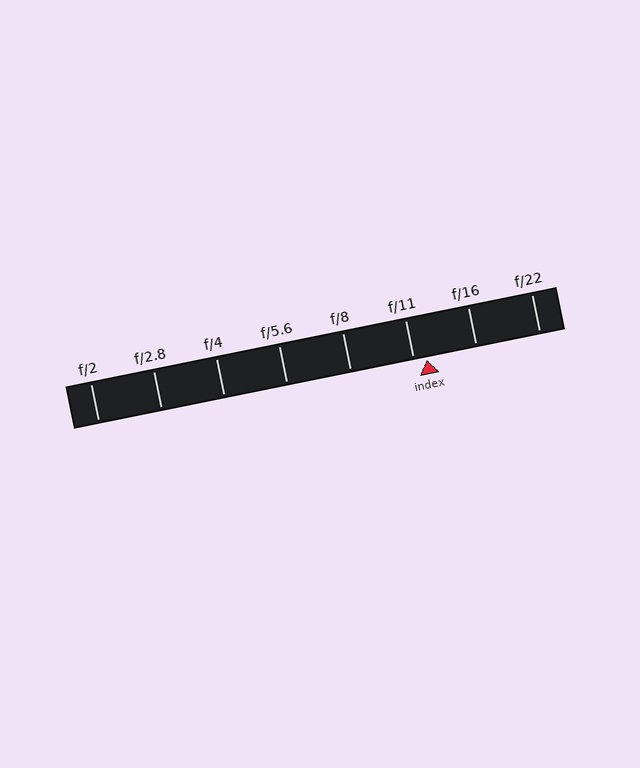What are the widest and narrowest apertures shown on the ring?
The widest aperture shown is f/2 and the narrowest is f/22.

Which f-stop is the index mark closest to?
The index mark is closest to f/11.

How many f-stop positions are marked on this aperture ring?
There are 8 f-stop positions marked.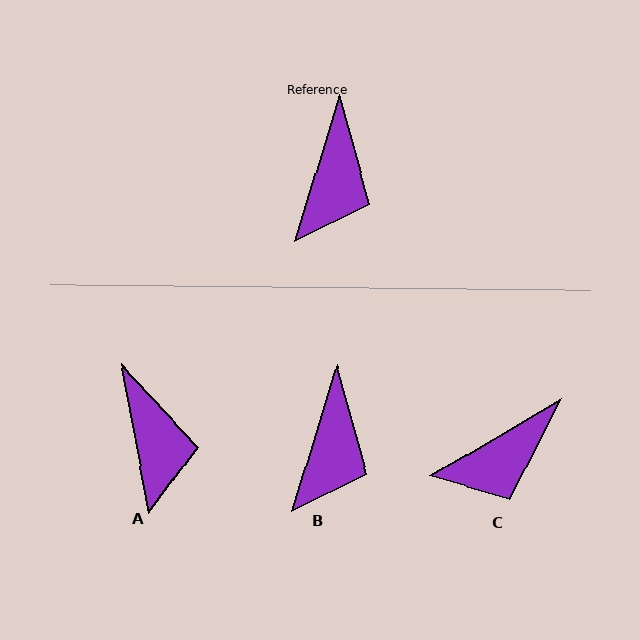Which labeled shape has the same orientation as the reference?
B.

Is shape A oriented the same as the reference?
No, it is off by about 28 degrees.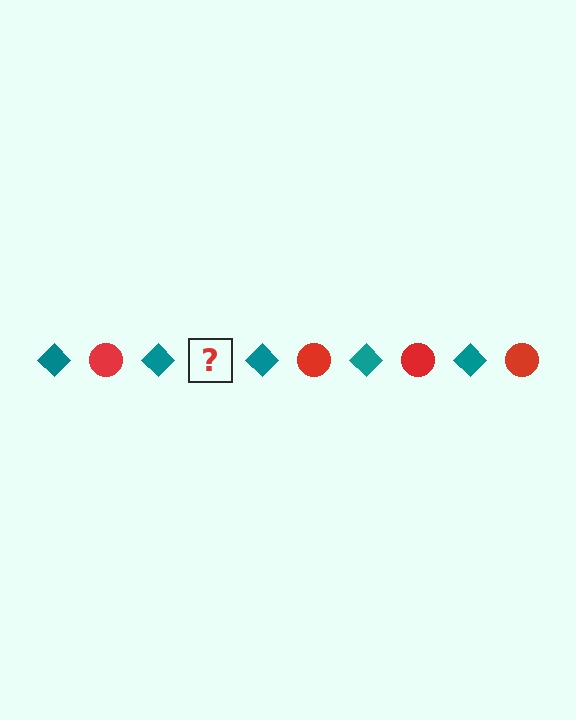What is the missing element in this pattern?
The missing element is a red circle.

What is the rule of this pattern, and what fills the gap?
The rule is that the pattern alternates between teal diamond and red circle. The gap should be filled with a red circle.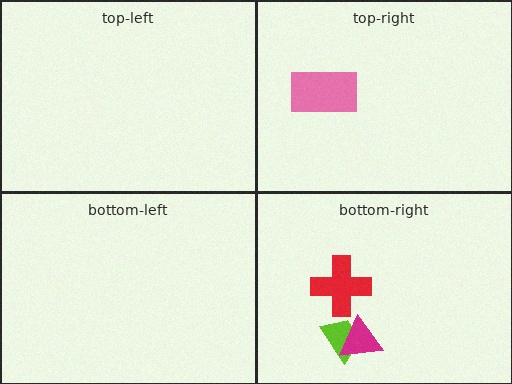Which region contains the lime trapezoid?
The bottom-right region.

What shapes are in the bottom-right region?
The red cross, the lime trapezoid, the magenta triangle.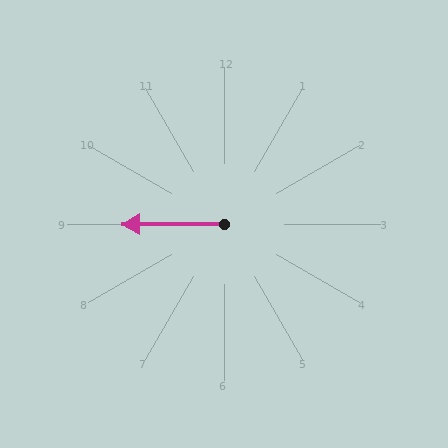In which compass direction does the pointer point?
West.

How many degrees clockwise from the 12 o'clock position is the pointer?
Approximately 270 degrees.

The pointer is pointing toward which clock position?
Roughly 9 o'clock.